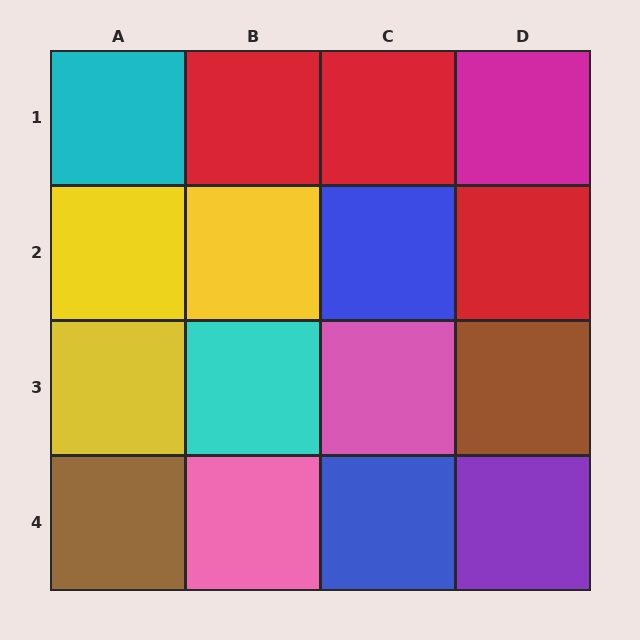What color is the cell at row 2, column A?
Yellow.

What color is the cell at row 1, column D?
Magenta.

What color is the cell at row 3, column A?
Yellow.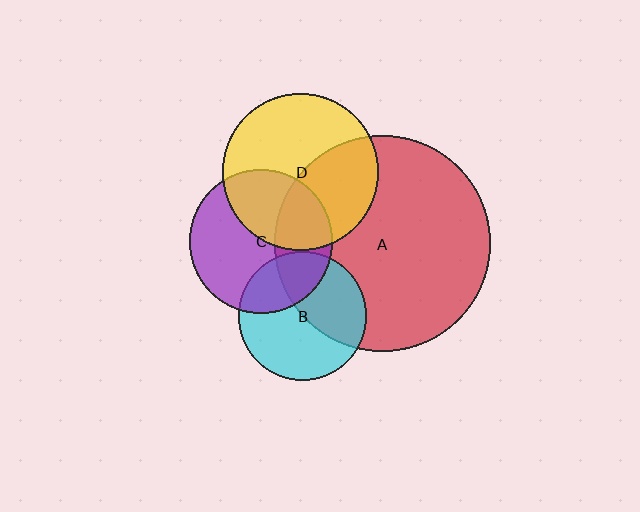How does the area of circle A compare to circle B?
Approximately 2.8 times.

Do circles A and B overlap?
Yes.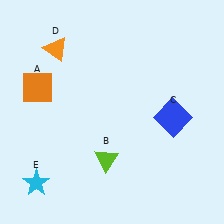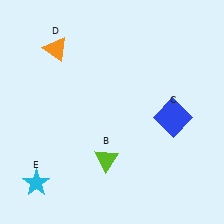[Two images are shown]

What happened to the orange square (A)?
The orange square (A) was removed in Image 2. It was in the top-left area of Image 1.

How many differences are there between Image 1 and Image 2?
There is 1 difference between the two images.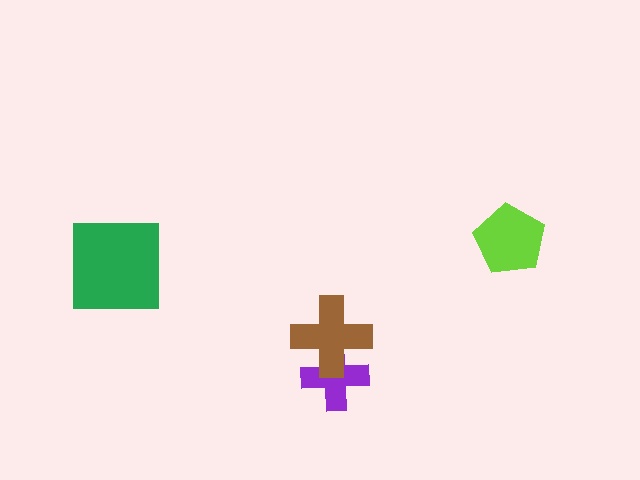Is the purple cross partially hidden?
Yes, it is partially covered by another shape.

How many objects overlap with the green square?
0 objects overlap with the green square.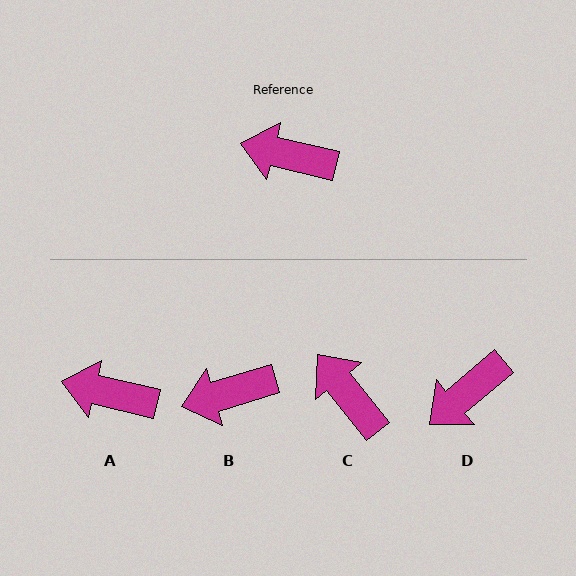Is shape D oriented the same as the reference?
No, it is off by about 54 degrees.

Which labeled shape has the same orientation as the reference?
A.